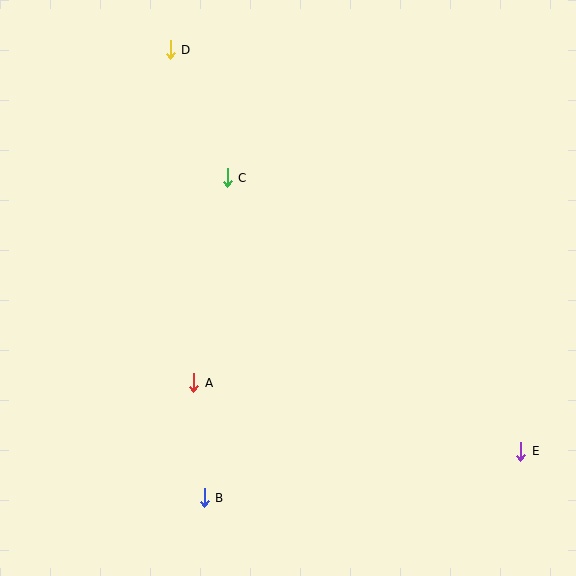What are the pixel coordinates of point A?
Point A is at (194, 383).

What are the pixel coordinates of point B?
Point B is at (204, 498).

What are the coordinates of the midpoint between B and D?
The midpoint between B and D is at (187, 274).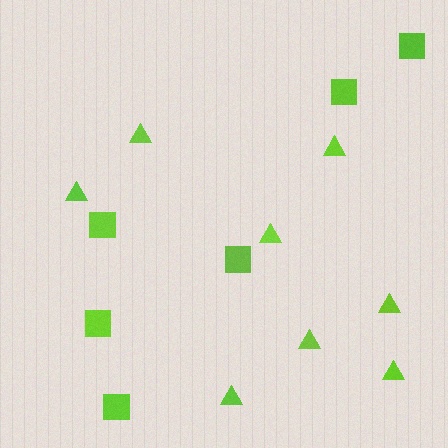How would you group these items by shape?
There are 2 groups: one group of squares (6) and one group of triangles (8).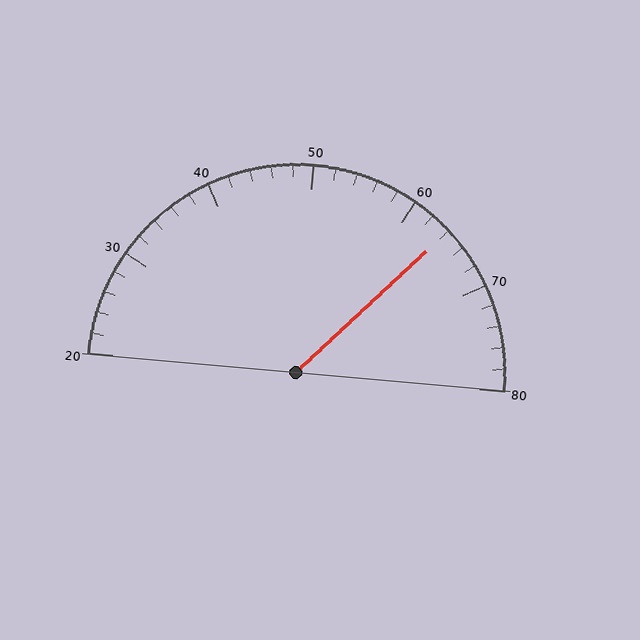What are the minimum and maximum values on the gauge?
The gauge ranges from 20 to 80.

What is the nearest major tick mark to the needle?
The nearest major tick mark is 60.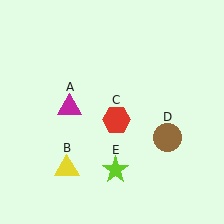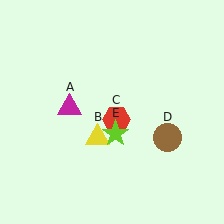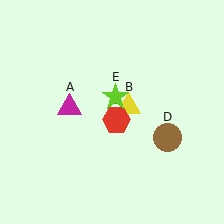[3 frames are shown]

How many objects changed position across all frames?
2 objects changed position: yellow triangle (object B), lime star (object E).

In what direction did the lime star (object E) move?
The lime star (object E) moved up.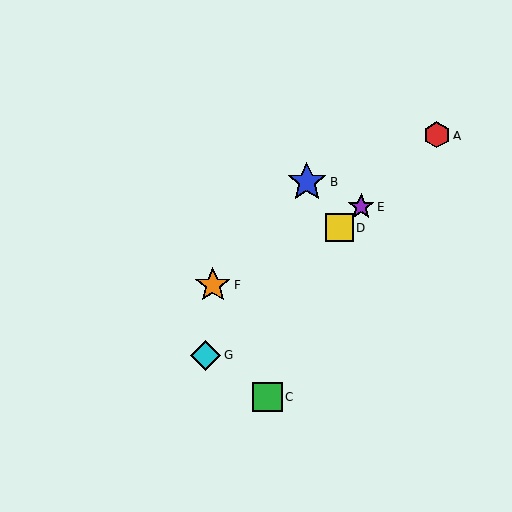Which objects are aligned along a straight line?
Objects A, D, E, G are aligned along a straight line.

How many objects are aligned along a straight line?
4 objects (A, D, E, G) are aligned along a straight line.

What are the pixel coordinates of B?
Object B is at (307, 182).